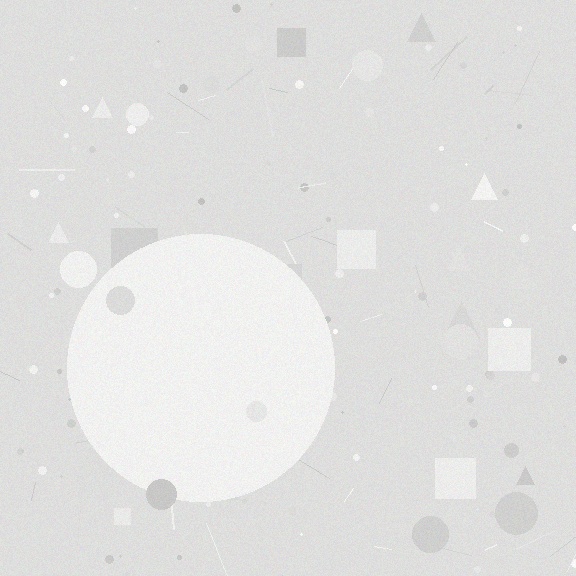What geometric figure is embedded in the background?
A circle is embedded in the background.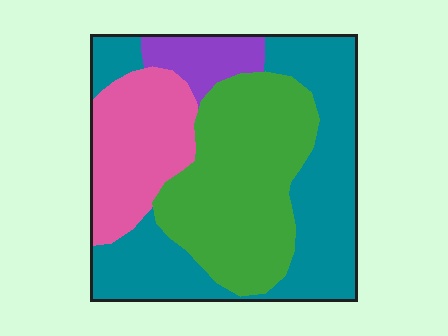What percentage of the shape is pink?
Pink takes up about one fifth (1/5) of the shape.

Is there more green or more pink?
Green.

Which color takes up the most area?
Teal, at roughly 40%.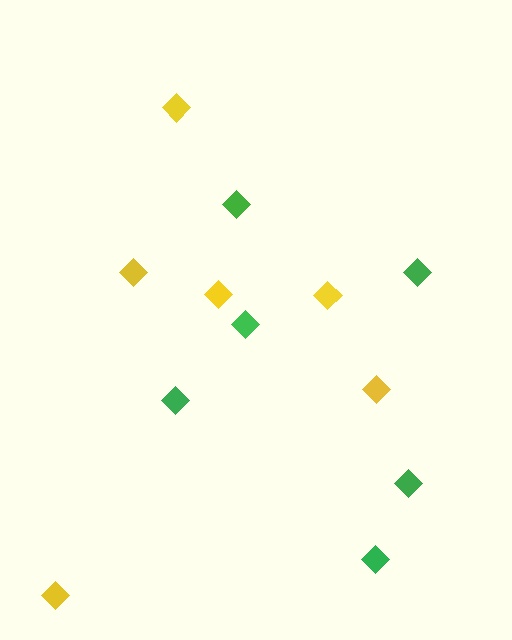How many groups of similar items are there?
There are 2 groups: one group of yellow diamonds (6) and one group of green diamonds (6).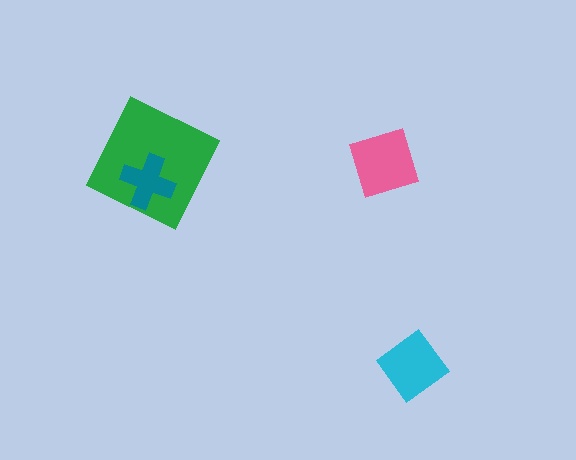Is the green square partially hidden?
Yes, it is partially covered by another shape.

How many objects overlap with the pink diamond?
0 objects overlap with the pink diamond.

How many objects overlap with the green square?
1 object overlaps with the green square.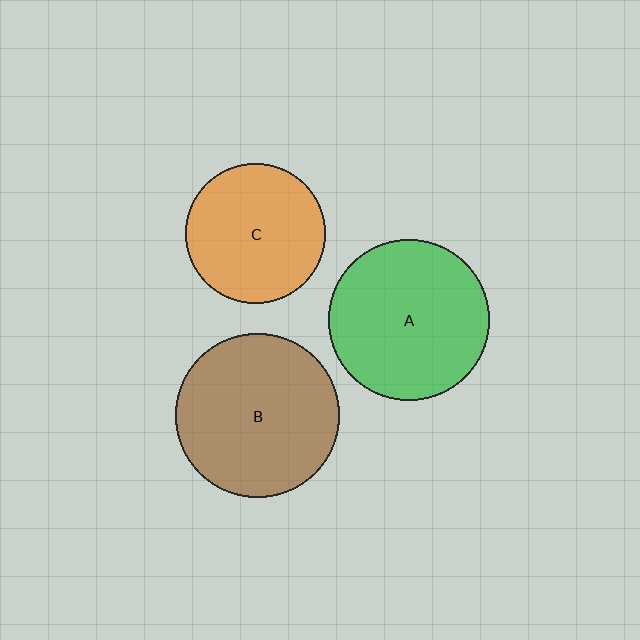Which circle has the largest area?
Circle B (brown).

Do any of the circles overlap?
No, none of the circles overlap.